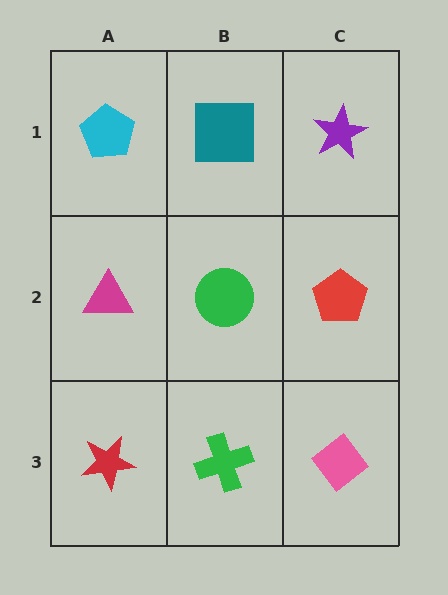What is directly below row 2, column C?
A pink diamond.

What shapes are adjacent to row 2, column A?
A cyan pentagon (row 1, column A), a red star (row 3, column A), a green circle (row 2, column B).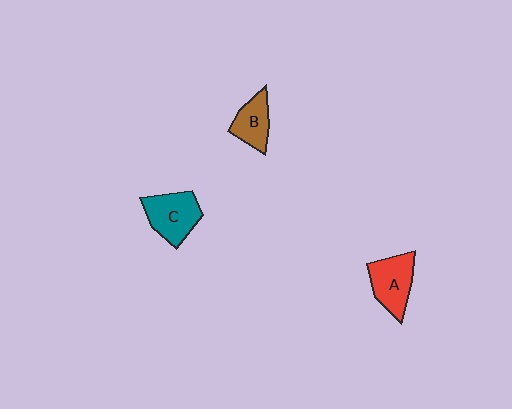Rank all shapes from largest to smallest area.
From largest to smallest: C (teal), A (red), B (brown).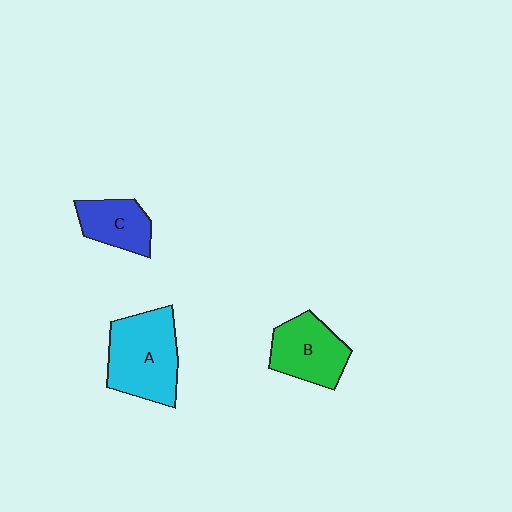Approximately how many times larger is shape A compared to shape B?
Approximately 1.3 times.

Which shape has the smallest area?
Shape C (blue).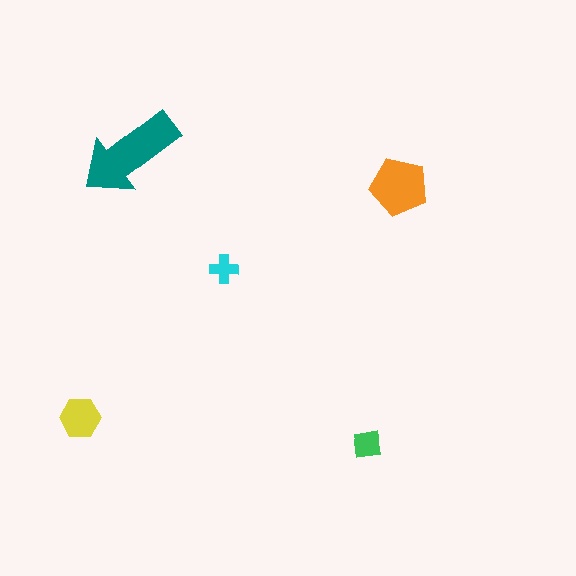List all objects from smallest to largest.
The cyan cross, the green square, the yellow hexagon, the orange pentagon, the teal arrow.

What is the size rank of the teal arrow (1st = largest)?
1st.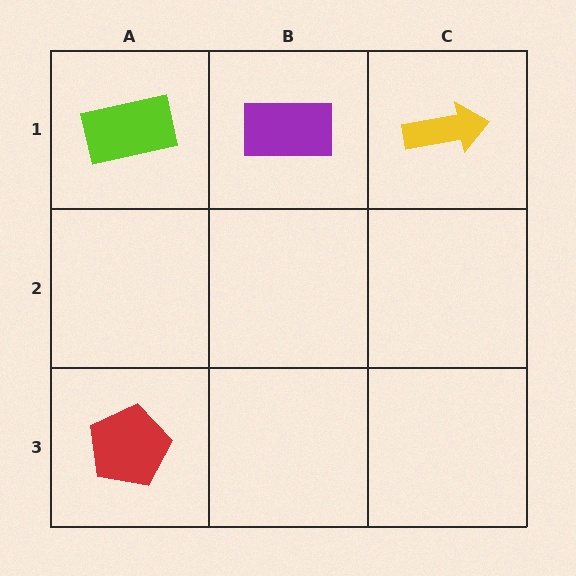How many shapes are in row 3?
1 shape.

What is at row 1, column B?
A purple rectangle.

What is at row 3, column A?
A red pentagon.